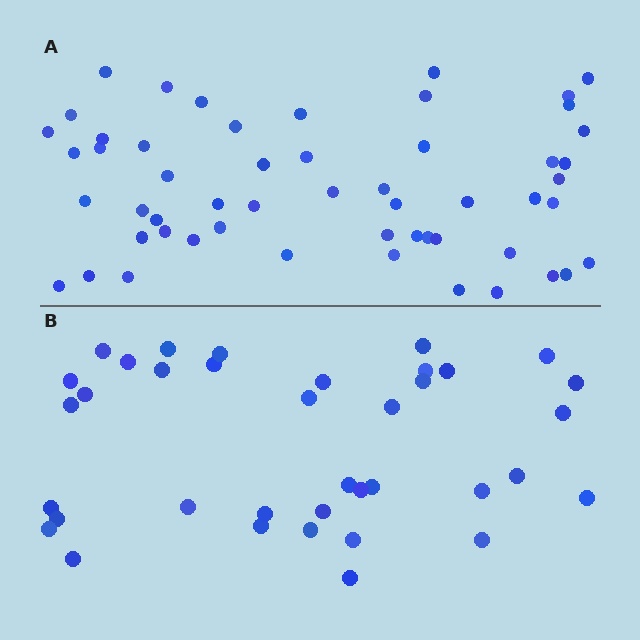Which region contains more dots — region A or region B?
Region A (the top region) has more dots.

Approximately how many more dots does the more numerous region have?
Region A has approximately 15 more dots than region B.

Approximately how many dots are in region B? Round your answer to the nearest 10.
About 40 dots. (The exact count is 37, which rounds to 40.)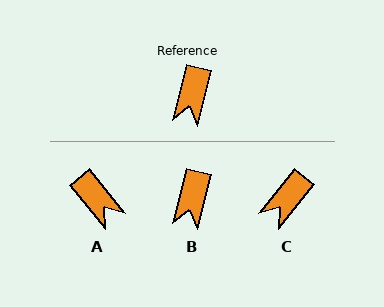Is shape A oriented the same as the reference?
No, it is off by about 52 degrees.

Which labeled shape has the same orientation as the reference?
B.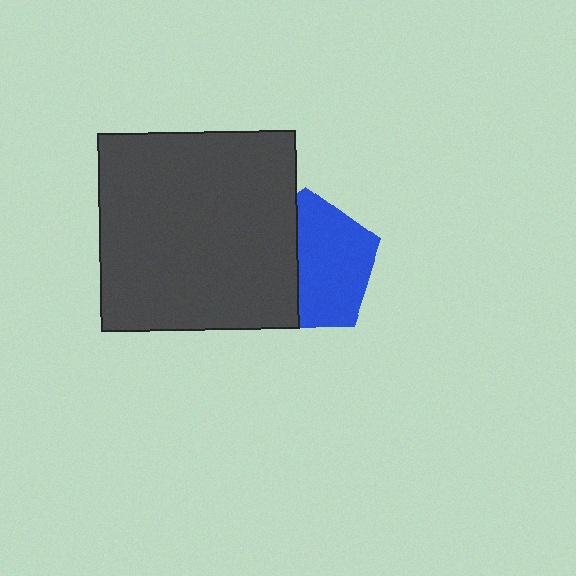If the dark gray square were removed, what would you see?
You would see the complete blue pentagon.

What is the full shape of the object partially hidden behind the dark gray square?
The partially hidden object is a blue pentagon.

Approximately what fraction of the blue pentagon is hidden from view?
Roughly 42% of the blue pentagon is hidden behind the dark gray square.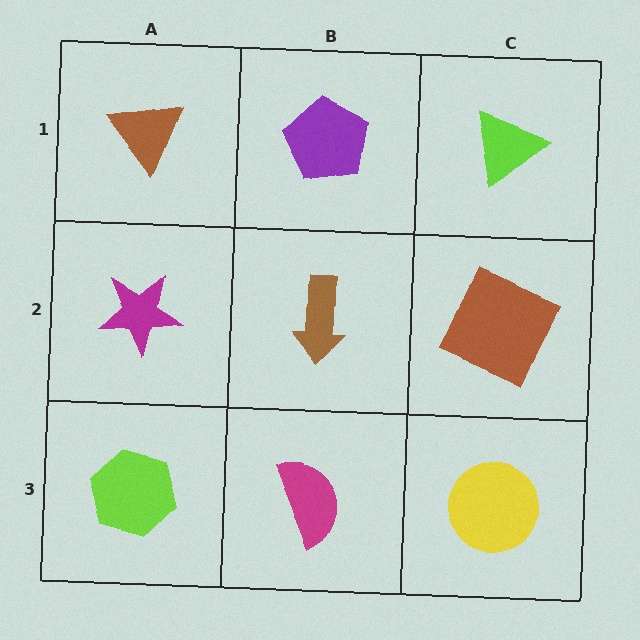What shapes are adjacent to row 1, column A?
A magenta star (row 2, column A), a purple pentagon (row 1, column B).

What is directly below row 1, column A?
A magenta star.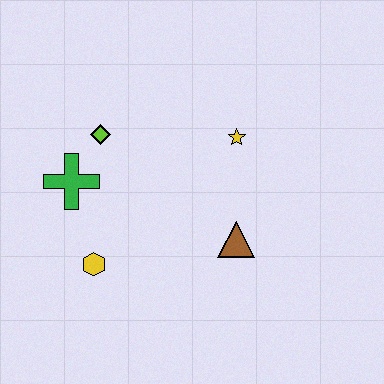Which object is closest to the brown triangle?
The yellow star is closest to the brown triangle.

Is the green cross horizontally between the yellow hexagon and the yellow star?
No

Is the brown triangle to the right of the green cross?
Yes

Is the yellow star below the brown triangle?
No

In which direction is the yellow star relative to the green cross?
The yellow star is to the right of the green cross.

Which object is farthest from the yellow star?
The yellow hexagon is farthest from the yellow star.